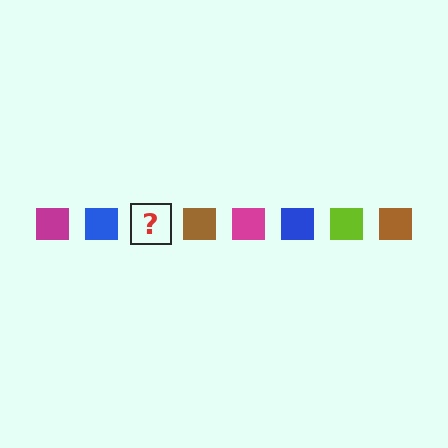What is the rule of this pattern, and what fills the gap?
The rule is that the pattern cycles through magenta, blue, lime, brown squares. The gap should be filled with a lime square.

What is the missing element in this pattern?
The missing element is a lime square.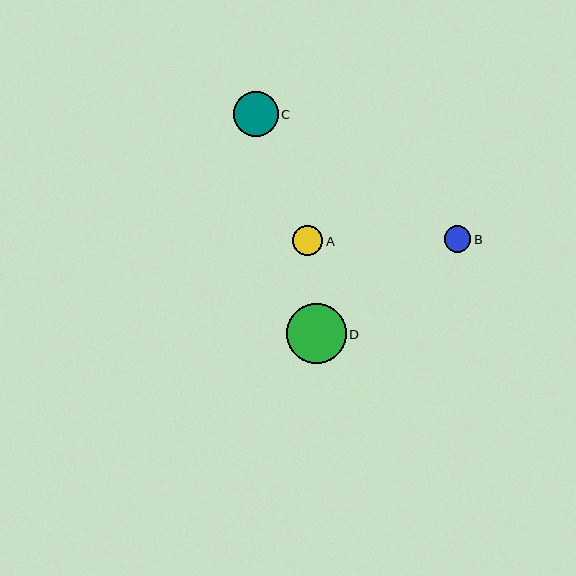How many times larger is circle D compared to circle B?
Circle D is approximately 2.2 times the size of circle B.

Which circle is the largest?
Circle D is the largest with a size of approximately 60 pixels.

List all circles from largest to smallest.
From largest to smallest: D, C, A, B.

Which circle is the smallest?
Circle B is the smallest with a size of approximately 27 pixels.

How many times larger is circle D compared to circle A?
Circle D is approximately 2.0 times the size of circle A.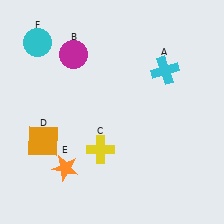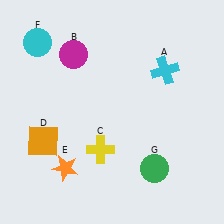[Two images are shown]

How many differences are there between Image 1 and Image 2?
There is 1 difference between the two images.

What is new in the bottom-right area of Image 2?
A green circle (G) was added in the bottom-right area of Image 2.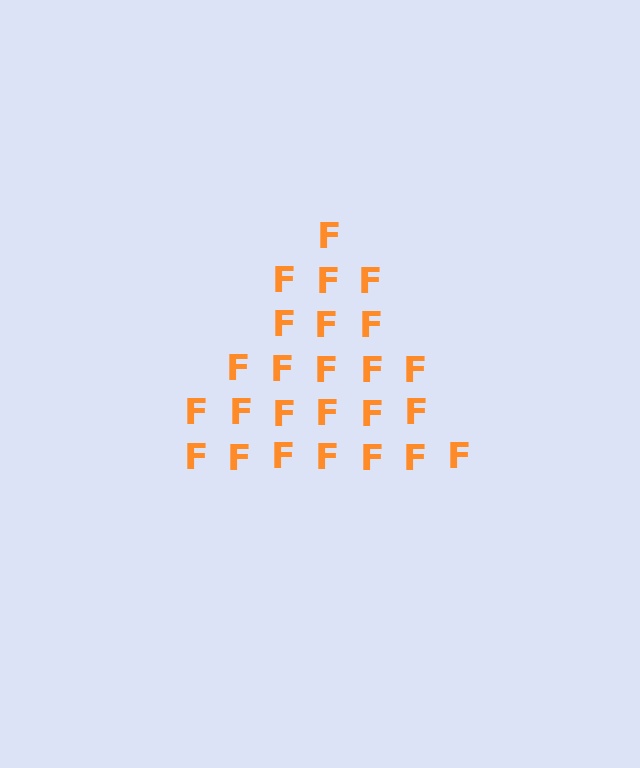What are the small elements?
The small elements are letter F's.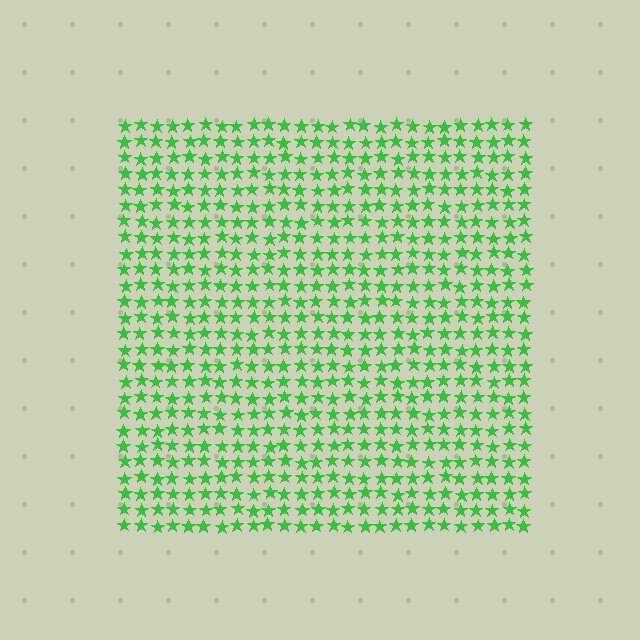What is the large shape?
The large shape is a square.